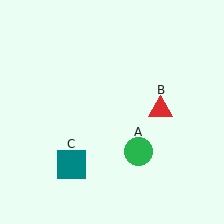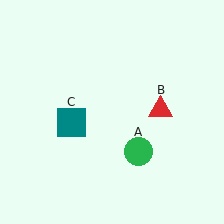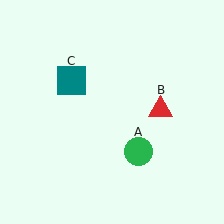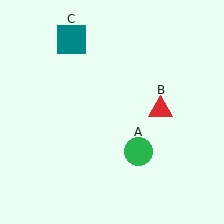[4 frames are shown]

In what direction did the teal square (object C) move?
The teal square (object C) moved up.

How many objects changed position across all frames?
1 object changed position: teal square (object C).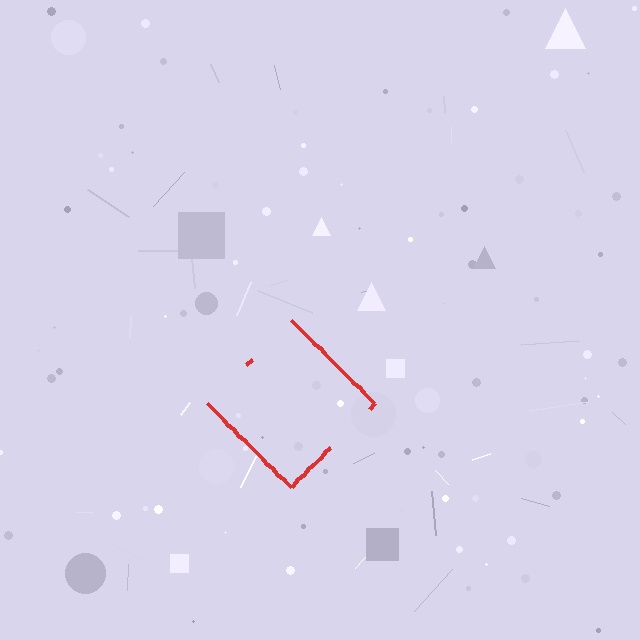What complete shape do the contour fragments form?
The contour fragments form a diamond.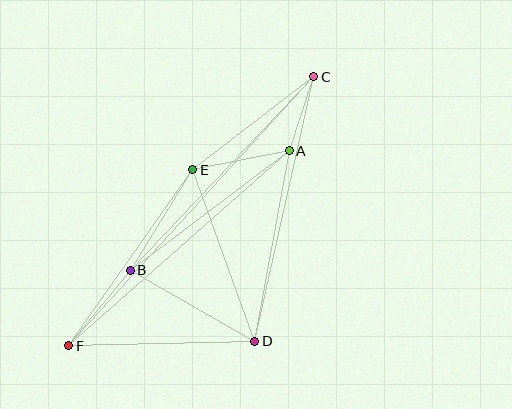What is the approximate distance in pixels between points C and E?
The distance between C and E is approximately 153 pixels.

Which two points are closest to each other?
Points A and C are closest to each other.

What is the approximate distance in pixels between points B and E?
The distance between B and E is approximately 119 pixels.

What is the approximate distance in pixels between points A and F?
The distance between A and F is approximately 294 pixels.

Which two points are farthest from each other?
Points C and F are farthest from each other.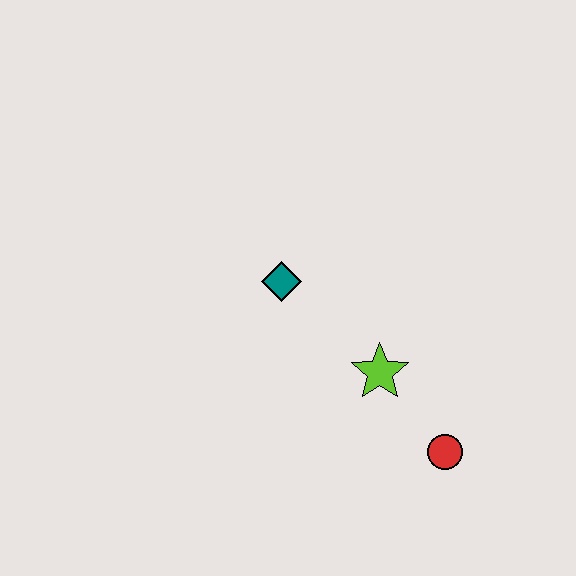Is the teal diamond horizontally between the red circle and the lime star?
No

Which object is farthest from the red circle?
The teal diamond is farthest from the red circle.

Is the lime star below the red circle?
No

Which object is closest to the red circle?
The lime star is closest to the red circle.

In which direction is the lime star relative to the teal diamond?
The lime star is to the right of the teal diamond.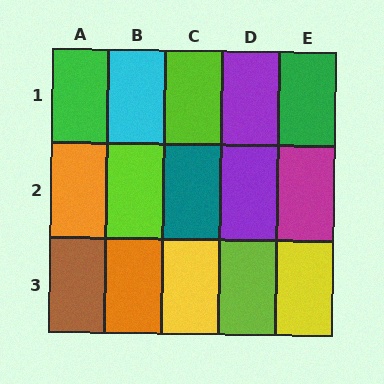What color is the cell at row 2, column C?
Teal.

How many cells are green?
2 cells are green.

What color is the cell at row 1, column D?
Purple.